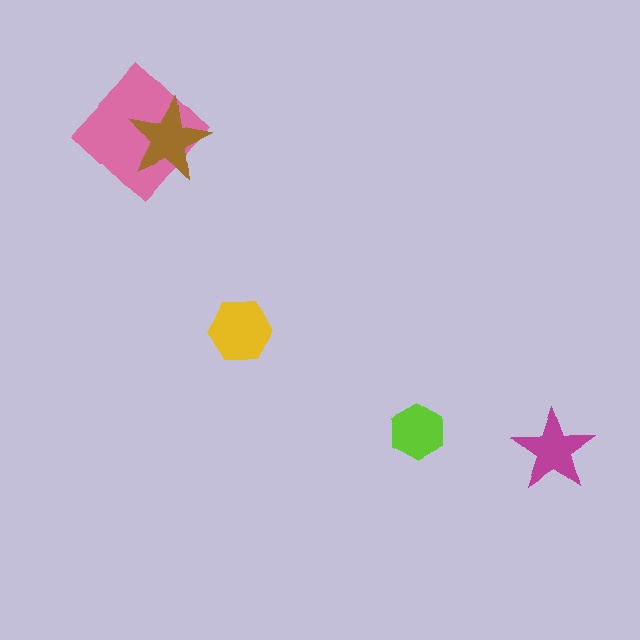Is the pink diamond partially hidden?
Yes, it is partially covered by another shape.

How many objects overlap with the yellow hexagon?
0 objects overlap with the yellow hexagon.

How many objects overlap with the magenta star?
0 objects overlap with the magenta star.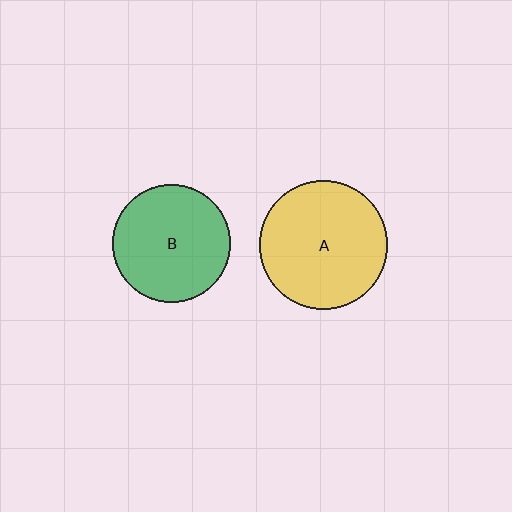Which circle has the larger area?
Circle A (yellow).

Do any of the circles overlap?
No, none of the circles overlap.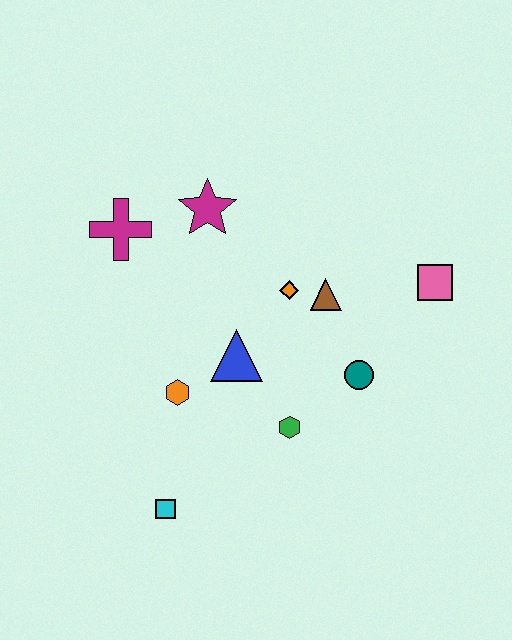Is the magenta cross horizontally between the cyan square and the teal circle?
No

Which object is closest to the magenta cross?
The magenta star is closest to the magenta cross.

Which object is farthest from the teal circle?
The magenta cross is farthest from the teal circle.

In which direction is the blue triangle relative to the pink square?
The blue triangle is to the left of the pink square.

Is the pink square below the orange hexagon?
No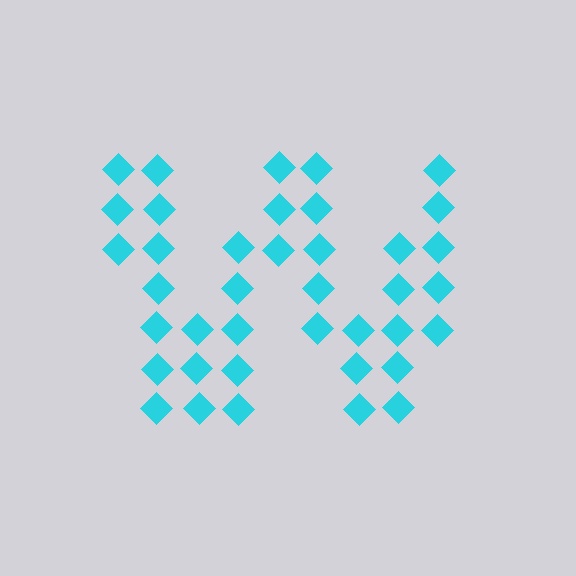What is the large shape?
The large shape is the letter W.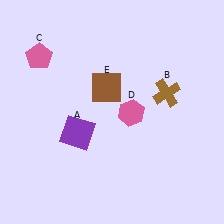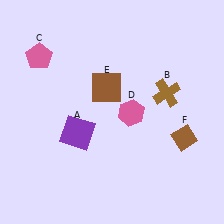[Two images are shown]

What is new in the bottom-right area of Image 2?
A brown diamond (F) was added in the bottom-right area of Image 2.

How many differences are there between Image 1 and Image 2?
There is 1 difference between the two images.